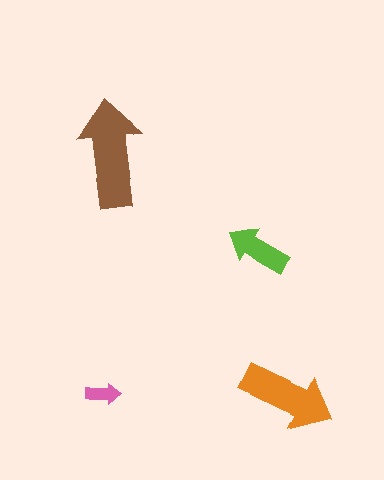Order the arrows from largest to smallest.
the brown one, the orange one, the lime one, the pink one.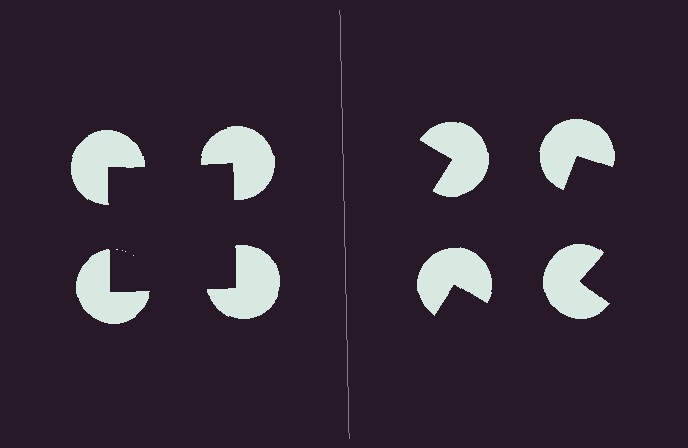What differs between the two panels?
The pac-man discs are positioned identically on both sides; only the wedge orientations differ. On the left they align to a square; on the right they are misaligned.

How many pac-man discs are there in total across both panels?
8 — 4 on each side.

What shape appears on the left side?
An illusory square.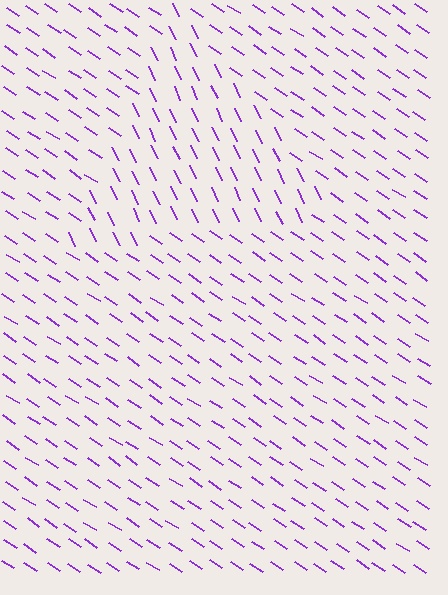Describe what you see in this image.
The image is filled with small purple line segments. A triangle region in the image has lines oriented differently from the surrounding lines, creating a visible texture boundary.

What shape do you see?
I see a triangle.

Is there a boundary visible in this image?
Yes, there is a texture boundary formed by a change in line orientation.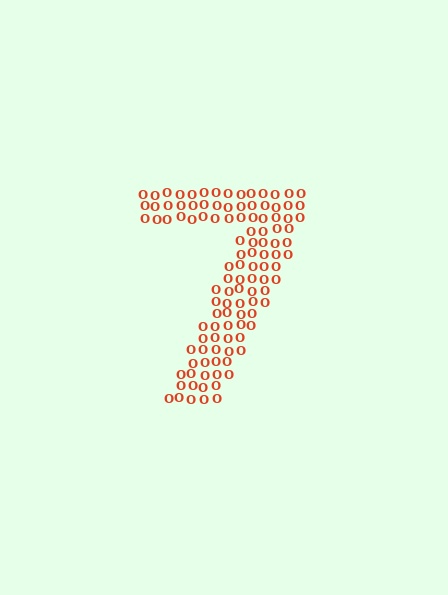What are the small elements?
The small elements are letter O's.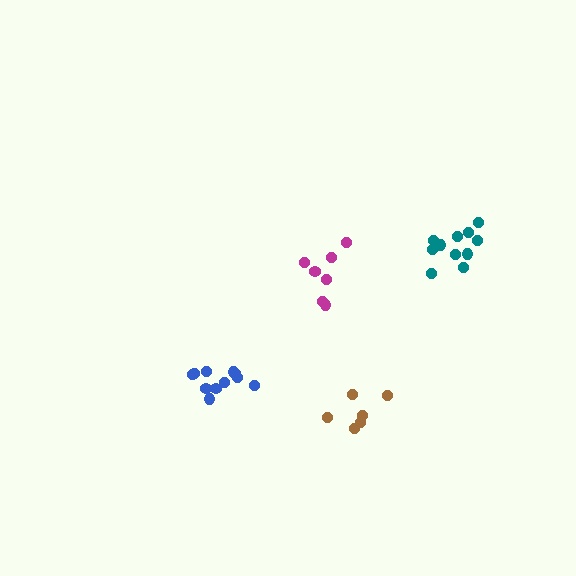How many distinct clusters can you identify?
There are 4 distinct clusters.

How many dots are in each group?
Group 1: 11 dots, Group 2: 7 dots, Group 3: 11 dots, Group 4: 6 dots (35 total).